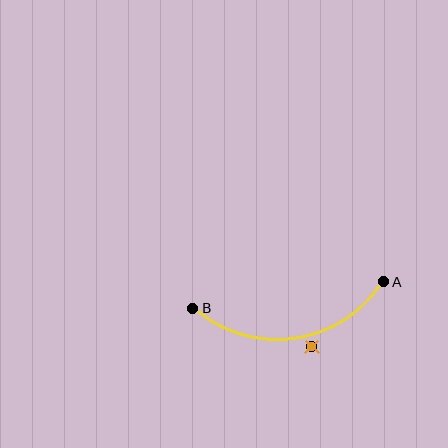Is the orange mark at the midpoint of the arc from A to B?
No — the orange mark does not lie on the arc at all. It sits slightly outside the curve.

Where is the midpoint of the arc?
The arc midpoint is the point on the curve farthest from the straight line joining A and B. It sits below that line.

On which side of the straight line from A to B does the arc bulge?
The arc bulges below the straight line connecting A and B.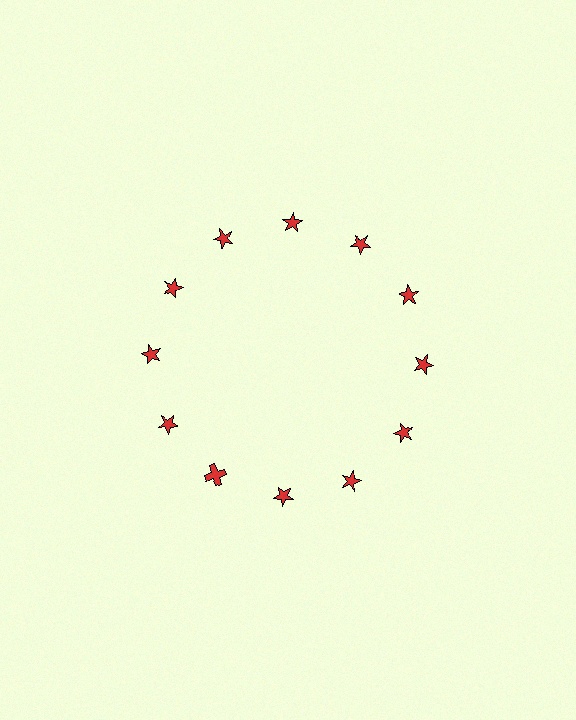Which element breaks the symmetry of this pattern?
The red cross at roughly the 7 o'clock position breaks the symmetry. All other shapes are red stars.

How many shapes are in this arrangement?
There are 12 shapes arranged in a ring pattern.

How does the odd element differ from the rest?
It has a different shape: cross instead of star.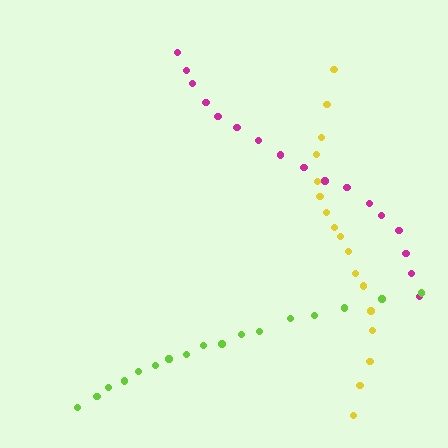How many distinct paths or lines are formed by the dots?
There are 3 distinct paths.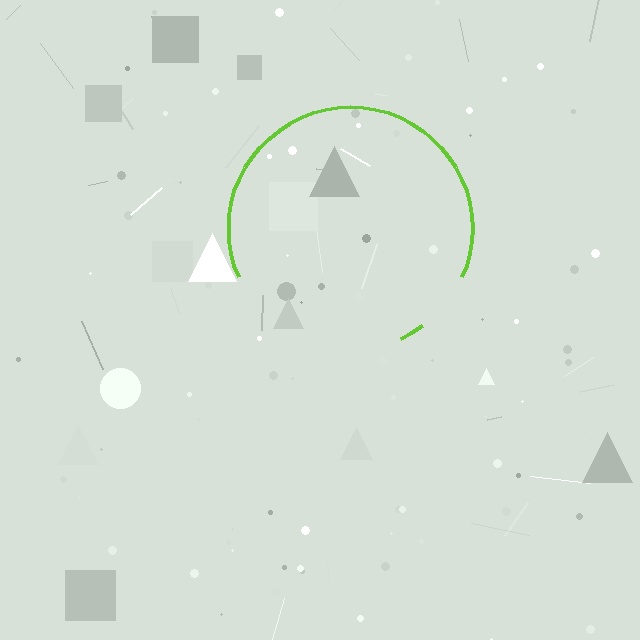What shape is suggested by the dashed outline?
The dashed outline suggests a circle.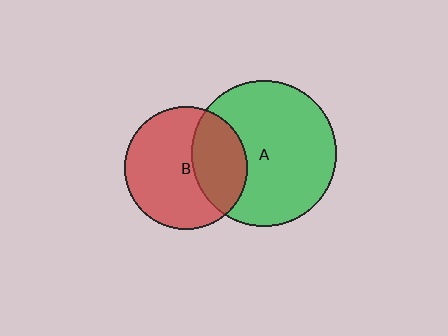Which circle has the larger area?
Circle A (green).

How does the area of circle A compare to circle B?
Approximately 1.4 times.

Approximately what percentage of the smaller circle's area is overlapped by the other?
Approximately 35%.